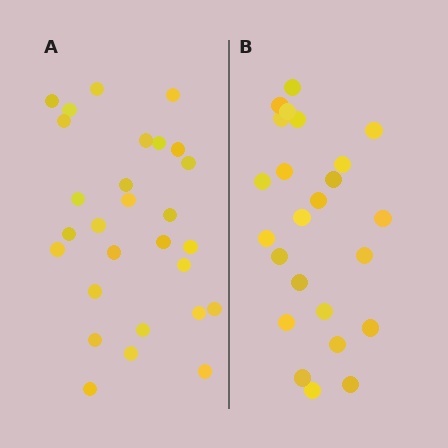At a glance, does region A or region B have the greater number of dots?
Region A (the left region) has more dots.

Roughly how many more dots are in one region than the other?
Region A has about 4 more dots than region B.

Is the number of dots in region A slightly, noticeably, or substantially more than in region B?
Region A has only slightly more — the two regions are fairly close. The ratio is roughly 1.2 to 1.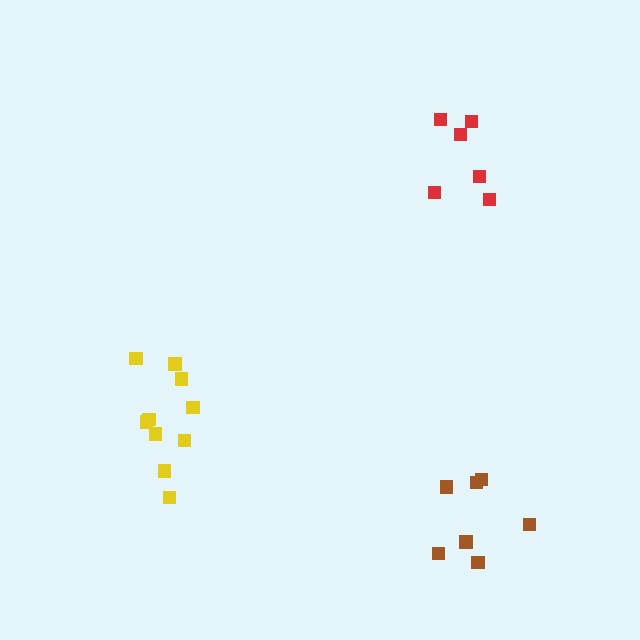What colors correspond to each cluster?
The clusters are colored: brown, yellow, red.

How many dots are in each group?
Group 1: 7 dots, Group 2: 10 dots, Group 3: 6 dots (23 total).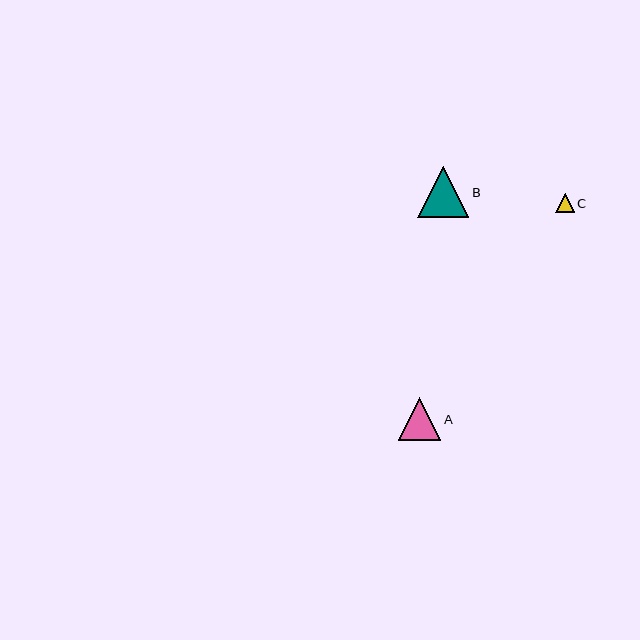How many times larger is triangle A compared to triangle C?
Triangle A is approximately 2.3 times the size of triangle C.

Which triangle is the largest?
Triangle B is the largest with a size of approximately 51 pixels.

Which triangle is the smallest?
Triangle C is the smallest with a size of approximately 18 pixels.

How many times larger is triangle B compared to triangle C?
Triangle B is approximately 2.8 times the size of triangle C.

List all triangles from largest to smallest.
From largest to smallest: B, A, C.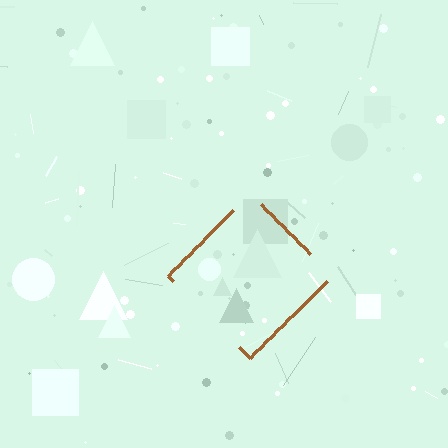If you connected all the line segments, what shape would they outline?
They would outline a diamond.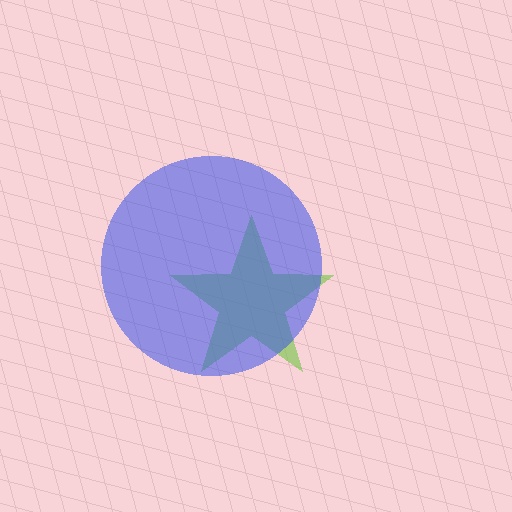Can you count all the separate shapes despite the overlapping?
Yes, there are 2 separate shapes.